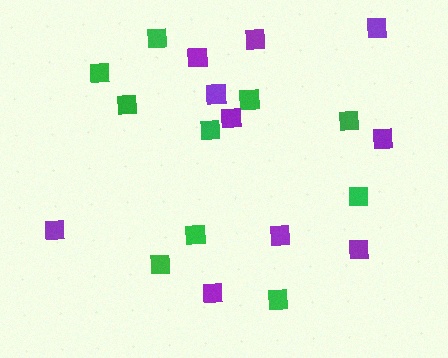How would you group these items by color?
There are 2 groups: one group of green squares (10) and one group of purple squares (10).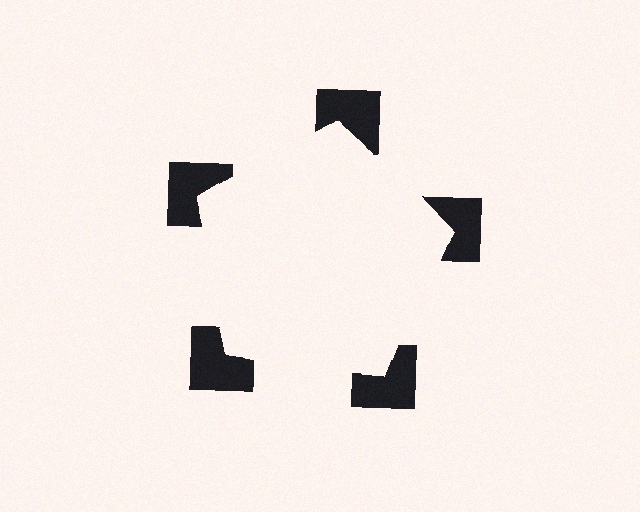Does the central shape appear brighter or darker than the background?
It typically appears slightly brighter than the background, even though no actual brightness change is drawn.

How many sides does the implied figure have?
5 sides.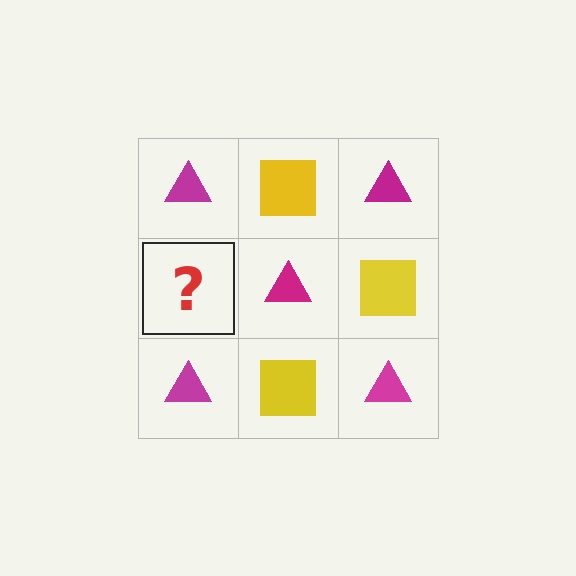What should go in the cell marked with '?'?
The missing cell should contain a yellow square.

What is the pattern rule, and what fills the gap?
The rule is that it alternates magenta triangle and yellow square in a checkerboard pattern. The gap should be filled with a yellow square.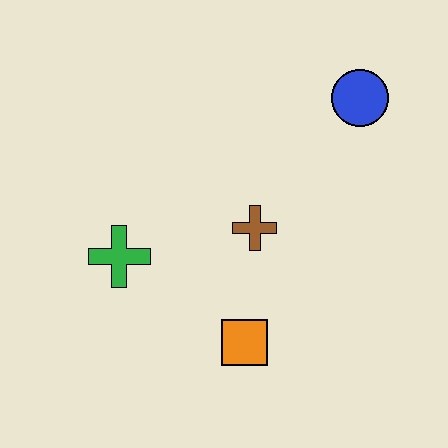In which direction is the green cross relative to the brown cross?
The green cross is to the left of the brown cross.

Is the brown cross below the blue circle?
Yes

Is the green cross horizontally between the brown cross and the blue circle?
No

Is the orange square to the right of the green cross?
Yes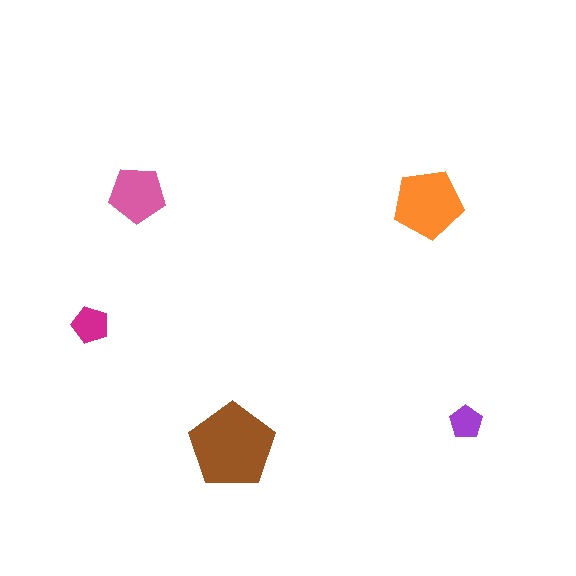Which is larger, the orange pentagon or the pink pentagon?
The orange one.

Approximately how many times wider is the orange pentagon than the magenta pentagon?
About 2 times wider.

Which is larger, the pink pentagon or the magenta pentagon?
The pink one.